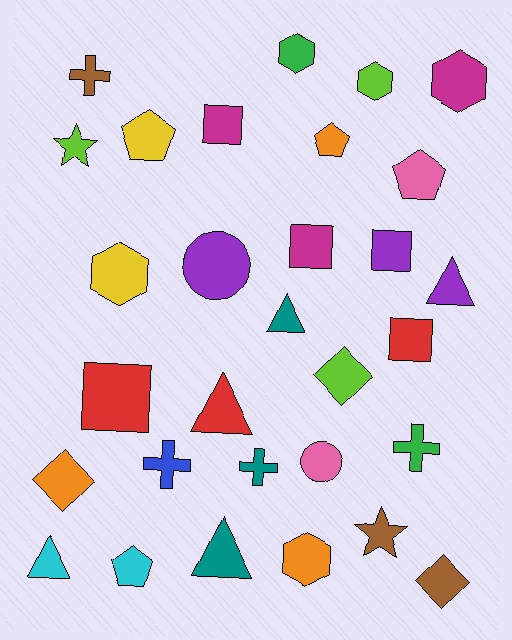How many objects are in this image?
There are 30 objects.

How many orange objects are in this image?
There are 3 orange objects.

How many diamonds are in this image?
There are 3 diamonds.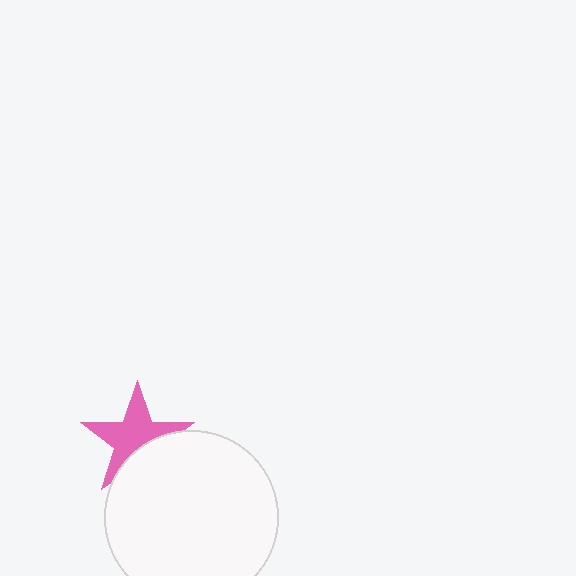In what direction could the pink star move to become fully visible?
The pink star could move up. That would shift it out from behind the white circle entirely.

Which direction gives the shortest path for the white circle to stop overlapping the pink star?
Moving down gives the shortest separation.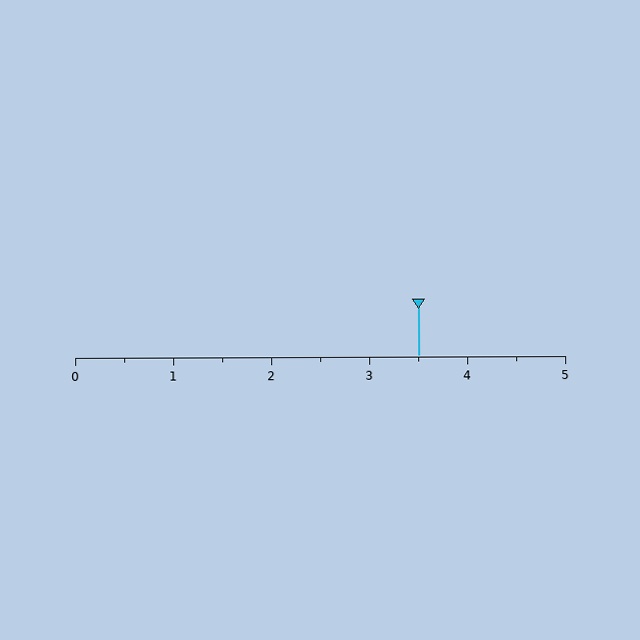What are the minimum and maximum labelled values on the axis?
The axis runs from 0 to 5.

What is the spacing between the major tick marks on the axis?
The major ticks are spaced 1 apart.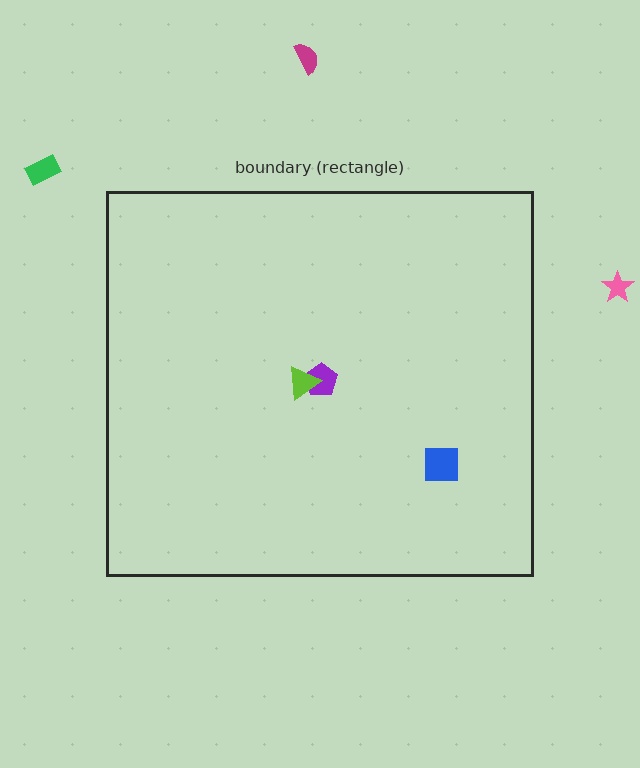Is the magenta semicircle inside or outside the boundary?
Outside.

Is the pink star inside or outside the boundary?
Outside.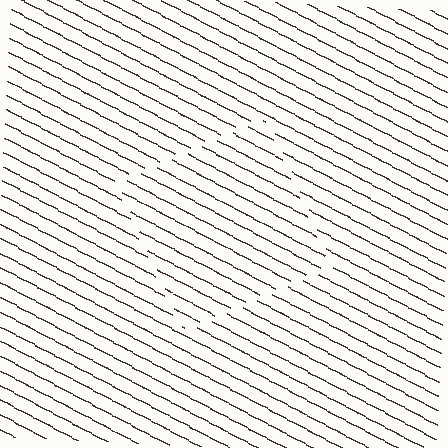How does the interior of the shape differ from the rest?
The interior of the shape contains the same grating, shifted by half a period — the contour is defined by the phase discontinuity where line-ends from the inner and outer gratings abut.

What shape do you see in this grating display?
An illusory square. The interior of the shape contains the same grating, shifted by half a period — the contour is defined by the phase discontinuity where line-ends from the inner and outer gratings abut.